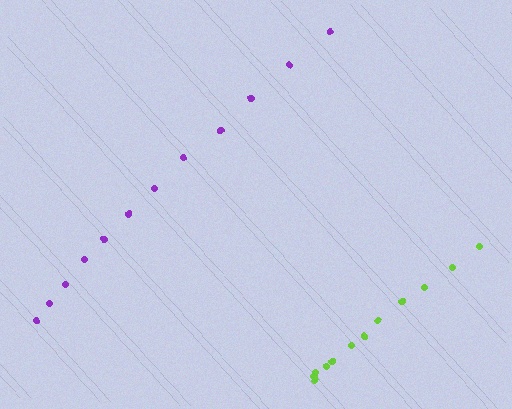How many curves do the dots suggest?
There are 2 distinct paths.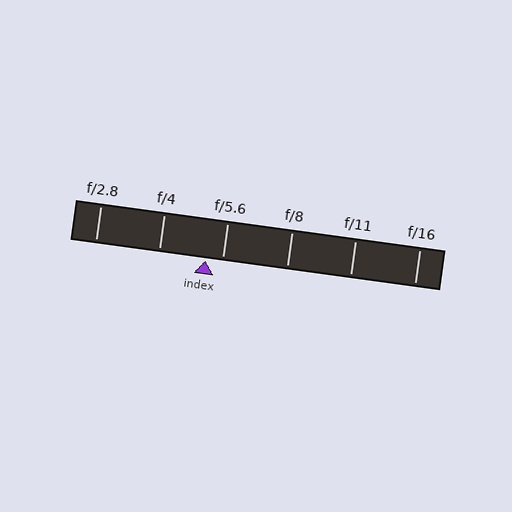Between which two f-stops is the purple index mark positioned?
The index mark is between f/4 and f/5.6.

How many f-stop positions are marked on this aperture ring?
There are 6 f-stop positions marked.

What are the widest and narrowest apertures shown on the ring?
The widest aperture shown is f/2.8 and the narrowest is f/16.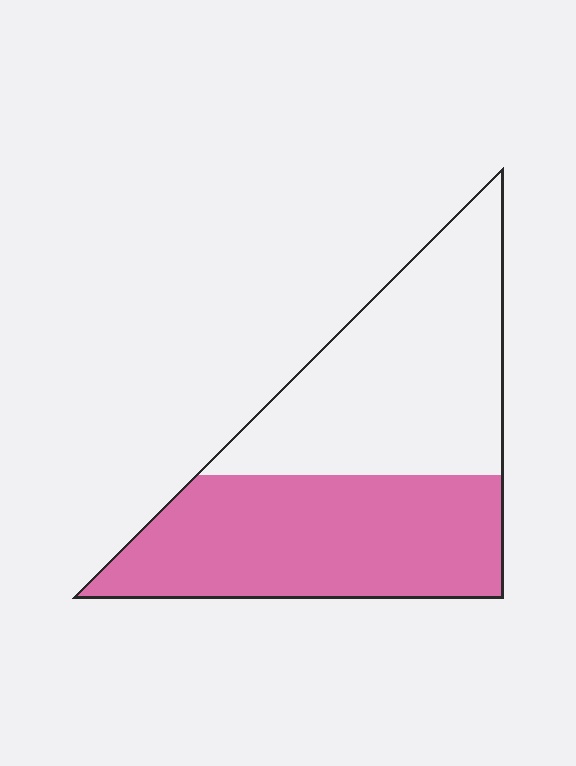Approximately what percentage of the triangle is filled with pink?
Approximately 50%.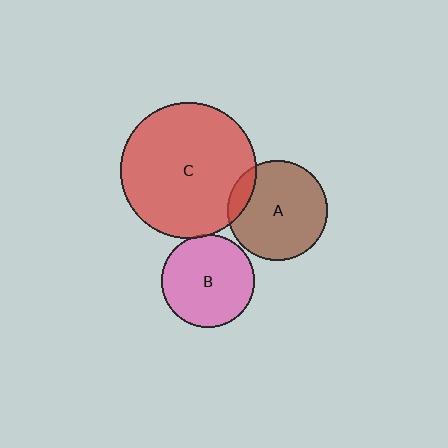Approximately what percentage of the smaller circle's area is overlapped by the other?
Approximately 5%.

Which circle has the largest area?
Circle C (red).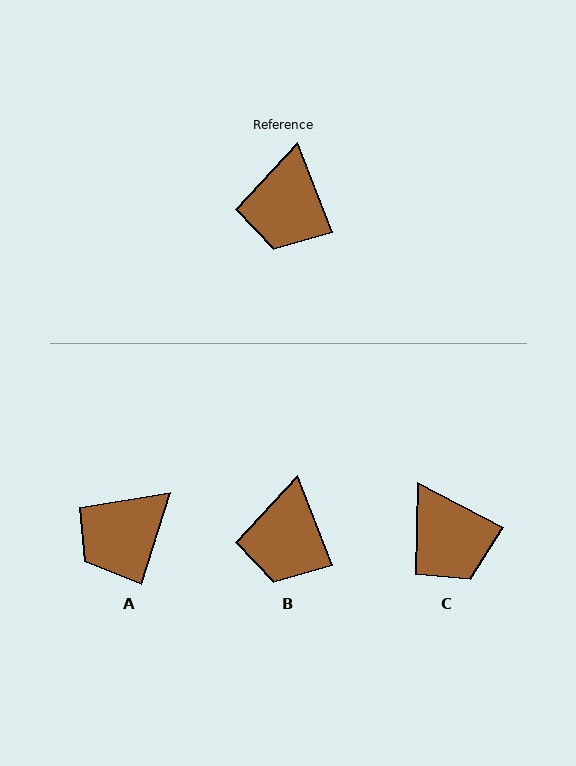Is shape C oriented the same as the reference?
No, it is off by about 41 degrees.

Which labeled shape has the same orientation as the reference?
B.